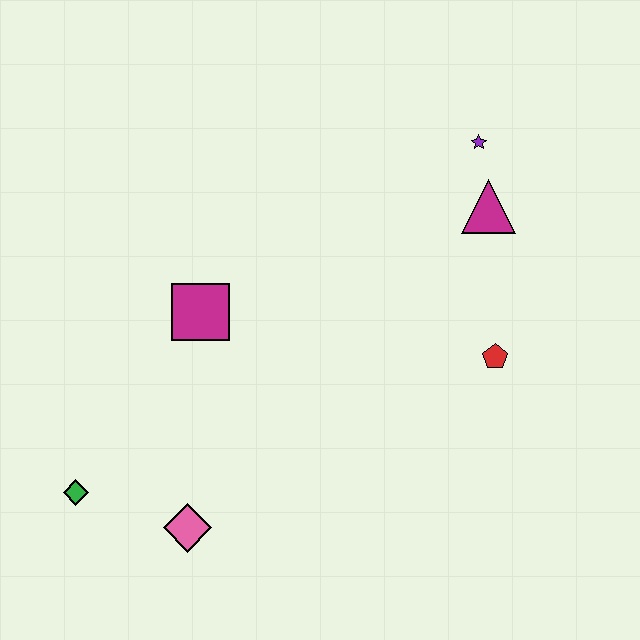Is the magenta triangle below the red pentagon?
No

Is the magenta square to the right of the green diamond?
Yes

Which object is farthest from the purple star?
The green diamond is farthest from the purple star.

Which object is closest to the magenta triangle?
The purple star is closest to the magenta triangle.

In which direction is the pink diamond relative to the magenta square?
The pink diamond is below the magenta square.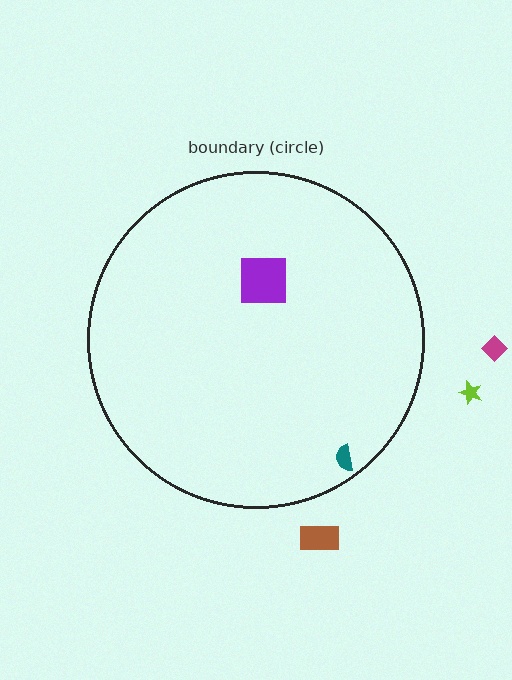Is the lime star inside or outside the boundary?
Outside.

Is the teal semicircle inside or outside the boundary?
Inside.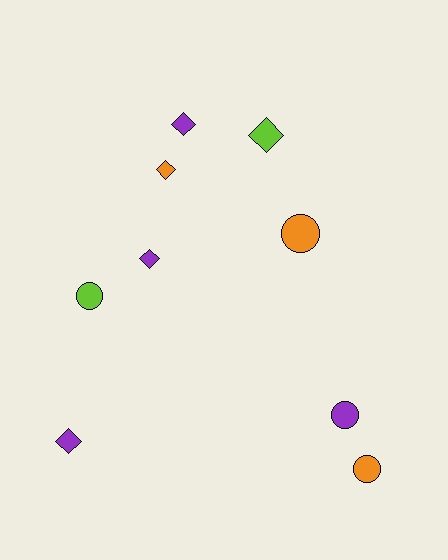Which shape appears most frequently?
Diamond, with 5 objects.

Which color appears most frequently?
Purple, with 4 objects.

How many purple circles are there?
There is 1 purple circle.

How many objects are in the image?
There are 9 objects.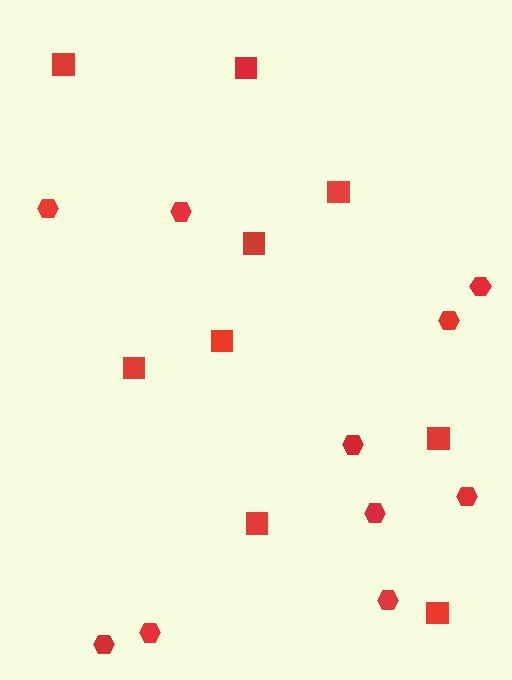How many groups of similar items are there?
There are 2 groups: one group of hexagons (10) and one group of squares (9).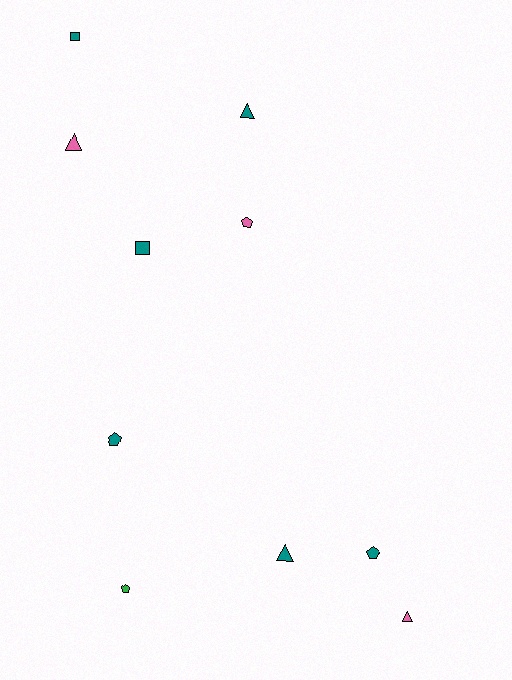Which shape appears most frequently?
Triangle, with 4 objects.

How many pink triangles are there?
There are 2 pink triangles.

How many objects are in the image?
There are 10 objects.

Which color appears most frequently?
Teal, with 6 objects.